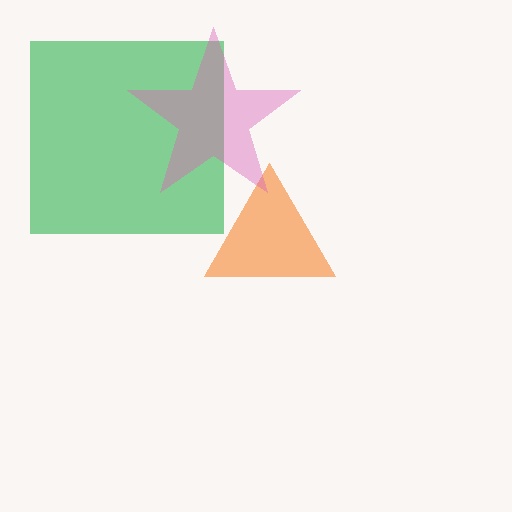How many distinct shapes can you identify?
There are 3 distinct shapes: an orange triangle, a green square, a pink star.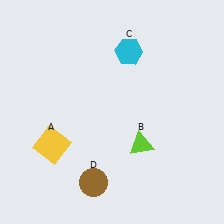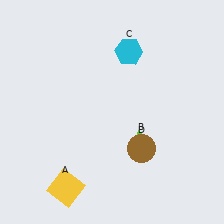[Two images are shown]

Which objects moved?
The objects that moved are: the yellow square (A), the brown circle (D).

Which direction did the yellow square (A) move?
The yellow square (A) moved down.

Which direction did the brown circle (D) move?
The brown circle (D) moved right.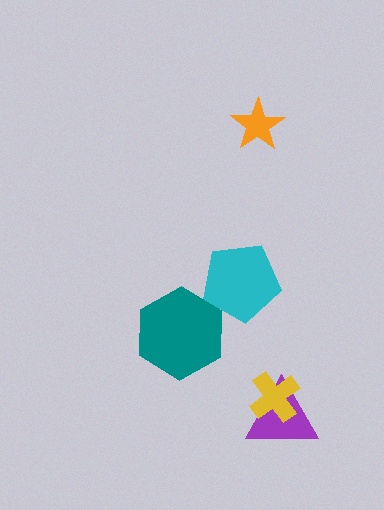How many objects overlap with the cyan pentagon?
1 object overlaps with the cyan pentagon.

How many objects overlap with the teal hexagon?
1 object overlaps with the teal hexagon.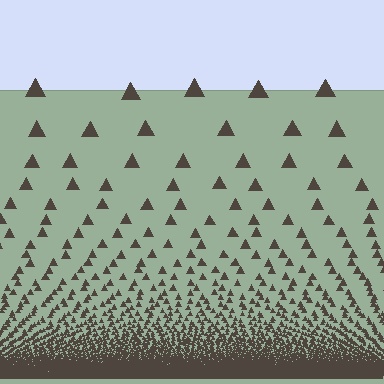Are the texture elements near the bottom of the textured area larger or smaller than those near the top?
Smaller. The gradient is inverted — elements near the bottom are smaller and denser.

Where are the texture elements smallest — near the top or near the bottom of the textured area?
Near the bottom.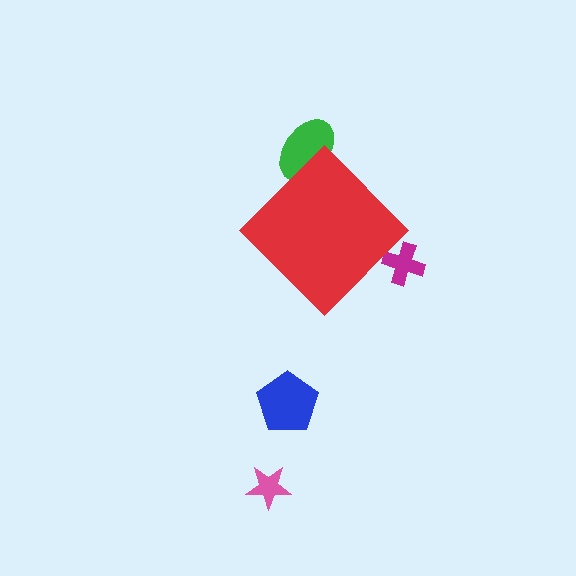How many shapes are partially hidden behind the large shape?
2 shapes are partially hidden.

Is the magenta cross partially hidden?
Yes, the magenta cross is partially hidden behind the red diamond.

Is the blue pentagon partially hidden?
No, the blue pentagon is fully visible.